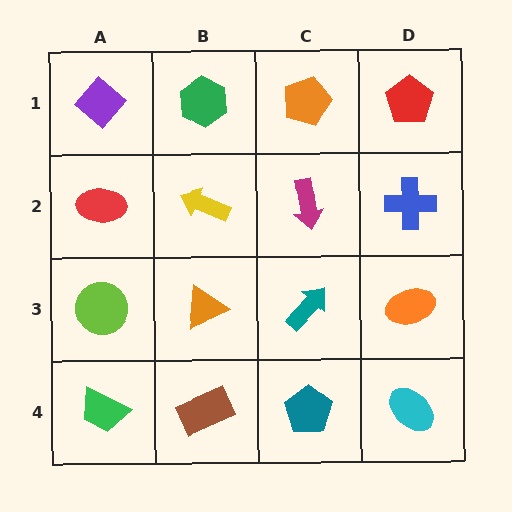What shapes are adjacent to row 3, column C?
A magenta arrow (row 2, column C), a teal pentagon (row 4, column C), an orange triangle (row 3, column B), an orange ellipse (row 3, column D).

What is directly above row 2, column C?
An orange pentagon.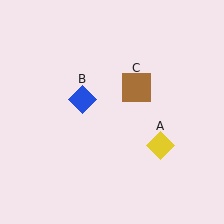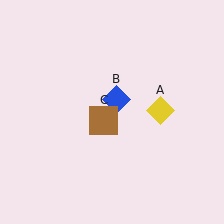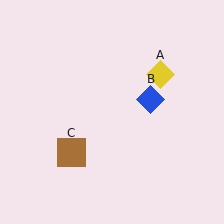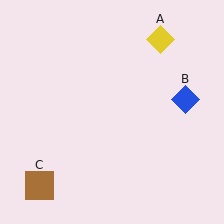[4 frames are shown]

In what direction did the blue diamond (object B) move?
The blue diamond (object B) moved right.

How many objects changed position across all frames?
3 objects changed position: yellow diamond (object A), blue diamond (object B), brown square (object C).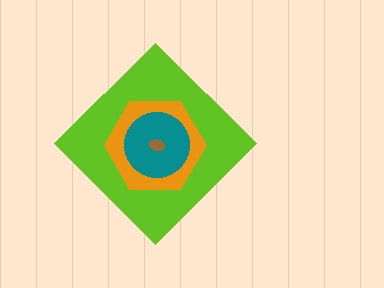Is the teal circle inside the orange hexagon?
Yes.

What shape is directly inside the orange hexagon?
The teal circle.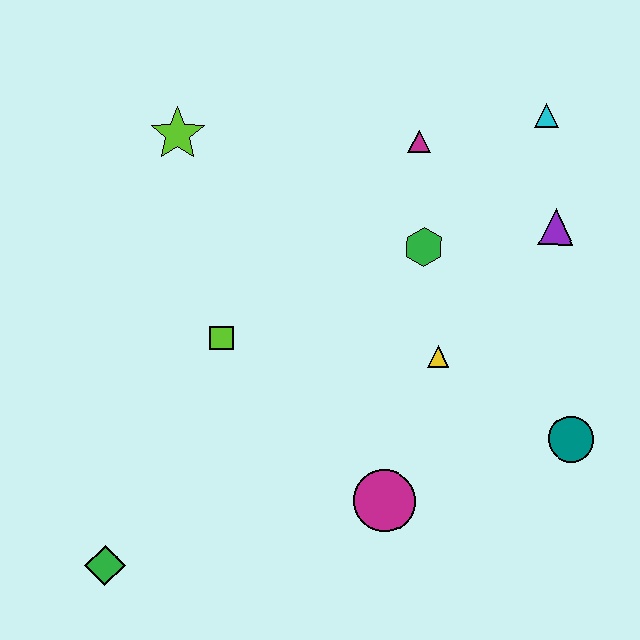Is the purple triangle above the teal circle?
Yes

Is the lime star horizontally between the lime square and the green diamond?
Yes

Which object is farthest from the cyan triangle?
The green diamond is farthest from the cyan triangle.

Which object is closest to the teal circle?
The yellow triangle is closest to the teal circle.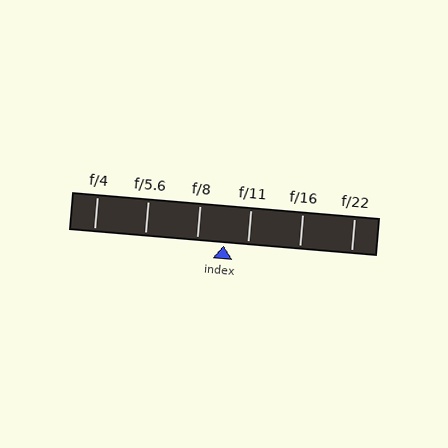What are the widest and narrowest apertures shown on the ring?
The widest aperture shown is f/4 and the narrowest is f/22.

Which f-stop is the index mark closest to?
The index mark is closest to f/11.